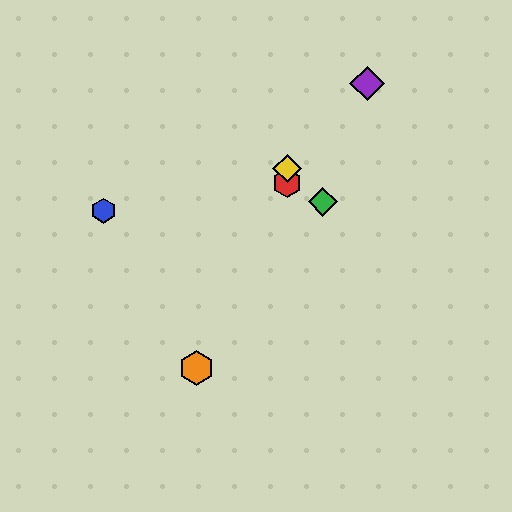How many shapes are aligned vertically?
2 shapes (the red hexagon, the yellow diamond) are aligned vertically.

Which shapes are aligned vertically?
The red hexagon, the yellow diamond are aligned vertically.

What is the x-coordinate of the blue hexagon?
The blue hexagon is at x≈104.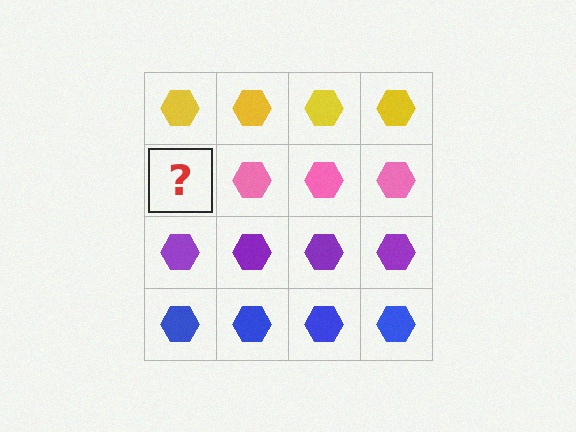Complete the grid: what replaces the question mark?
The question mark should be replaced with a pink hexagon.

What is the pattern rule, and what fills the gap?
The rule is that each row has a consistent color. The gap should be filled with a pink hexagon.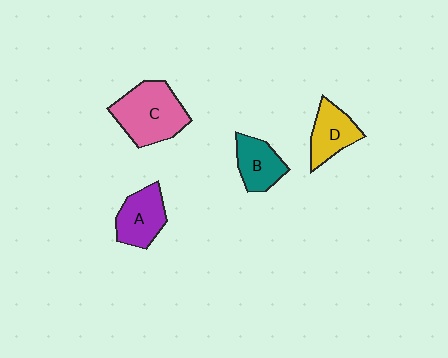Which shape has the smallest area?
Shape B (teal).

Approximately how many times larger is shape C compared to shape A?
Approximately 1.5 times.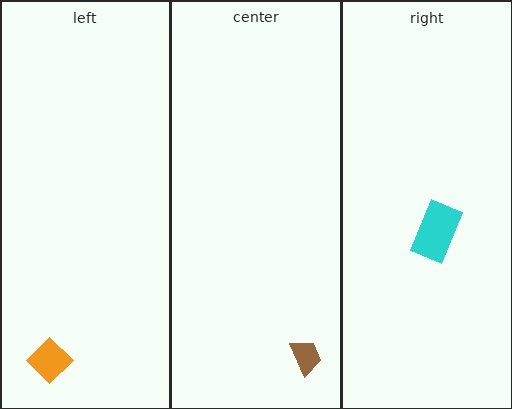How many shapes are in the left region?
1.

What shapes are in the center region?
The brown trapezoid.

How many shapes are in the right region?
1.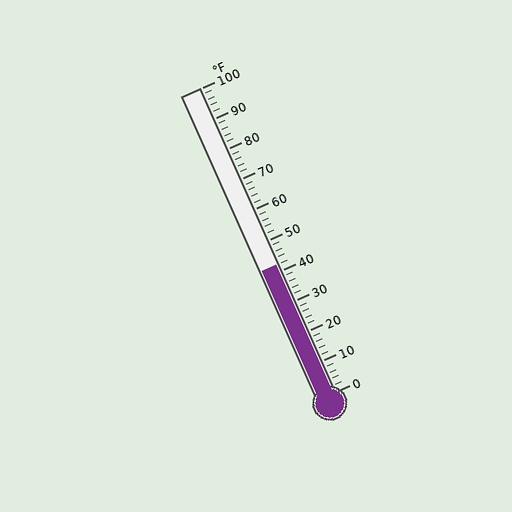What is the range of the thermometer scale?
The thermometer scale ranges from 0°F to 100°F.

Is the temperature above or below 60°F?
The temperature is below 60°F.